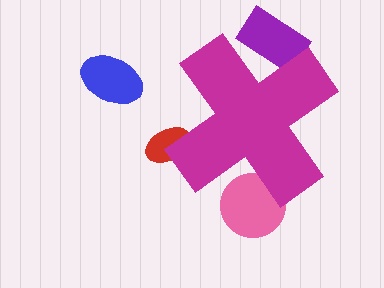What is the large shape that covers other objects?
A magenta cross.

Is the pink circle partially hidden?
Yes, the pink circle is partially hidden behind the magenta cross.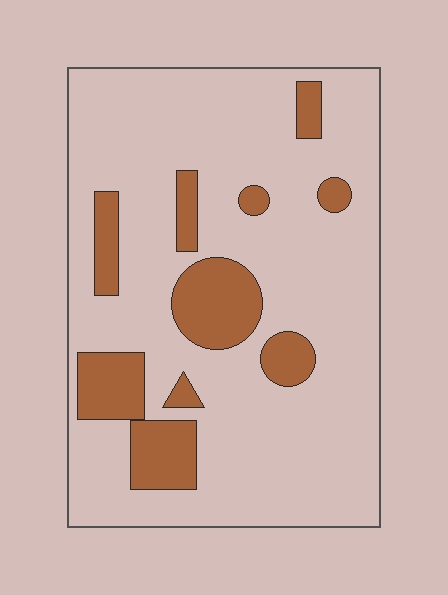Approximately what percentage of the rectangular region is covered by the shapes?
Approximately 20%.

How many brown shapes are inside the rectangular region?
10.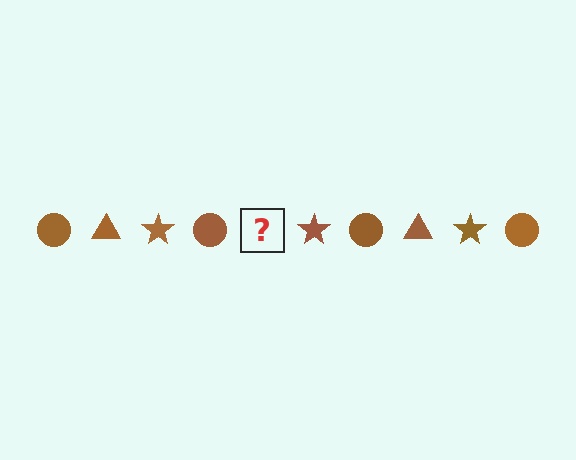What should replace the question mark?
The question mark should be replaced with a brown triangle.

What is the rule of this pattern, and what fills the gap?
The rule is that the pattern cycles through circle, triangle, star shapes in brown. The gap should be filled with a brown triangle.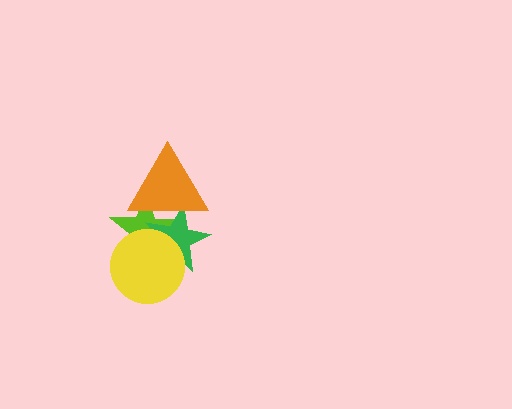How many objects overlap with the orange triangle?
2 objects overlap with the orange triangle.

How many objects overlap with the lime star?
3 objects overlap with the lime star.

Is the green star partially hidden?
Yes, it is partially covered by another shape.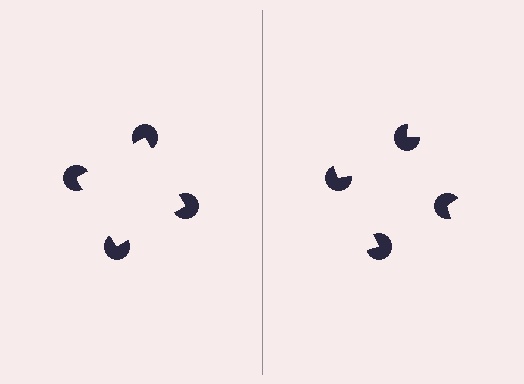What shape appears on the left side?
An illusory square.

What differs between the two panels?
The pac-man discs are positioned identically on both sides; only the wedge orientations differ. On the left they align to a square; on the right they are misaligned.